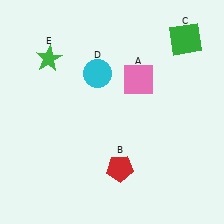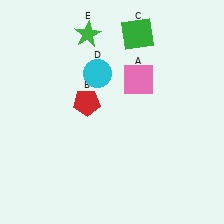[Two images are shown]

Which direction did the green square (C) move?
The green square (C) moved left.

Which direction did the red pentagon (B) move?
The red pentagon (B) moved up.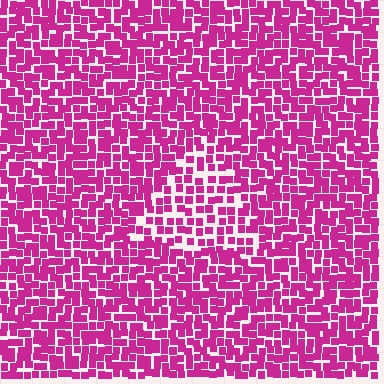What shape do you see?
I see a triangle.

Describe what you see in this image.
The image contains small magenta elements arranged at two different densities. A triangle-shaped region is visible where the elements are less densely packed than the surrounding area.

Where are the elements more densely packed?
The elements are more densely packed outside the triangle boundary.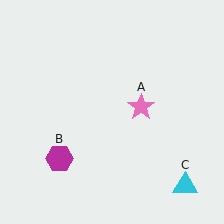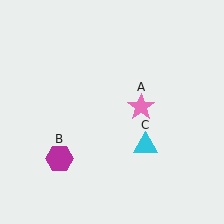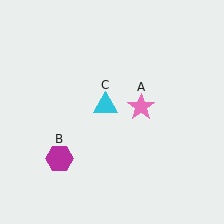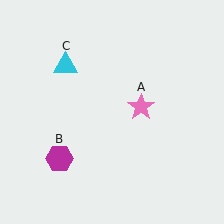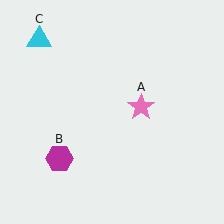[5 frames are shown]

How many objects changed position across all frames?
1 object changed position: cyan triangle (object C).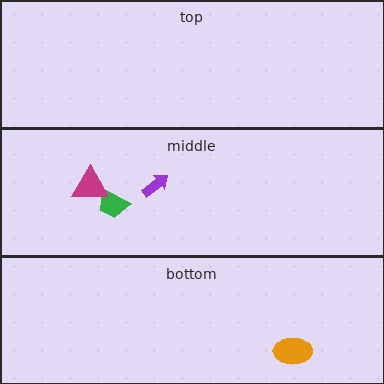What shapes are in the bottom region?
The orange ellipse.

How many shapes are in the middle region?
3.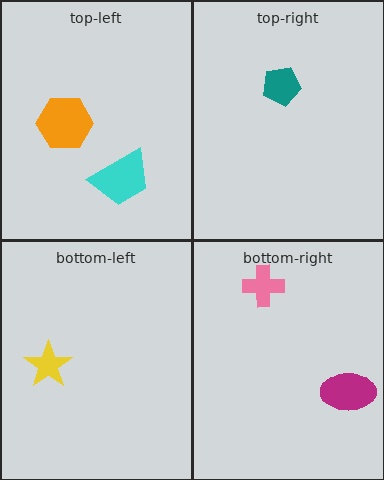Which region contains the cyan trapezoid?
The top-left region.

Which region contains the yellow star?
The bottom-left region.